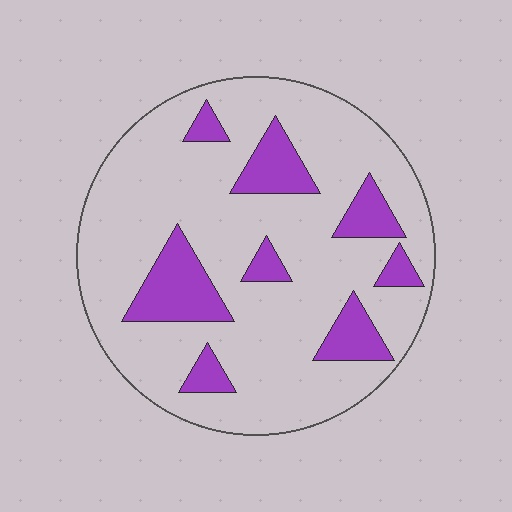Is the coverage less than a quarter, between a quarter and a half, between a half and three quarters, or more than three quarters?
Less than a quarter.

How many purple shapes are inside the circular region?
8.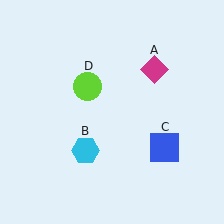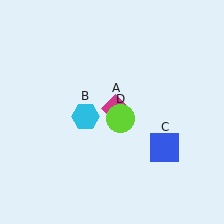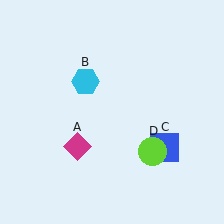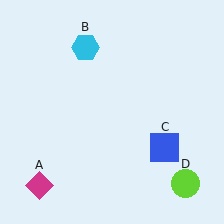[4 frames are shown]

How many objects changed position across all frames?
3 objects changed position: magenta diamond (object A), cyan hexagon (object B), lime circle (object D).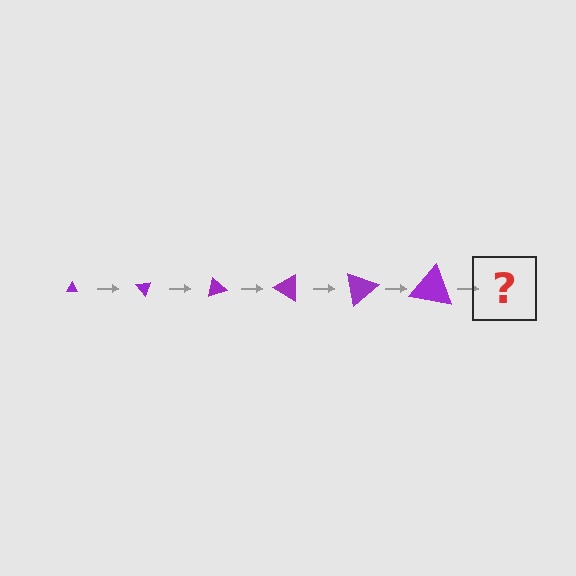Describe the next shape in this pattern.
It should be a triangle, larger than the previous one and rotated 300 degrees from the start.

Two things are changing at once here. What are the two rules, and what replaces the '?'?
The two rules are that the triangle grows larger each step and it rotates 50 degrees each step. The '?' should be a triangle, larger than the previous one and rotated 300 degrees from the start.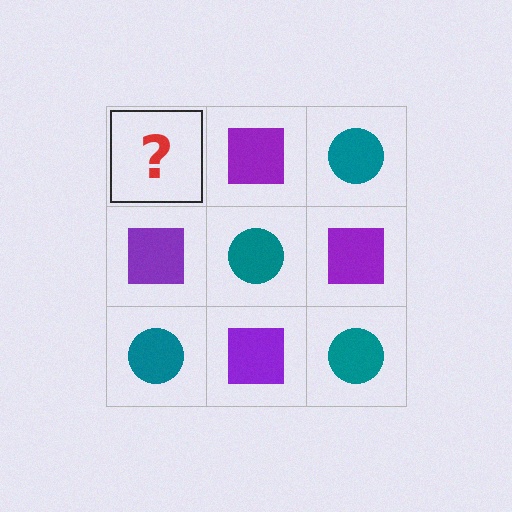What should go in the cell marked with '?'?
The missing cell should contain a teal circle.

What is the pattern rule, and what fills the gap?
The rule is that it alternates teal circle and purple square in a checkerboard pattern. The gap should be filled with a teal circle.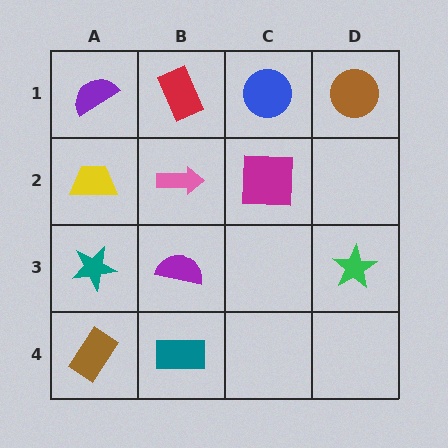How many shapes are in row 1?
4 shapes.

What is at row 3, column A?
A teal star.